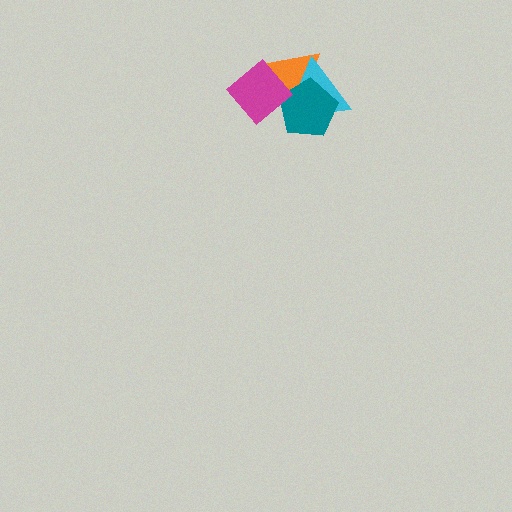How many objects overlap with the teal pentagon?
3 objects overlap with the teal pentagon.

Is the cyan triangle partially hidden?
Yes, it is partially covered by another shape.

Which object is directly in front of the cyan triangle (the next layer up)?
The teal pentagon is directly in front of the cyan triangle.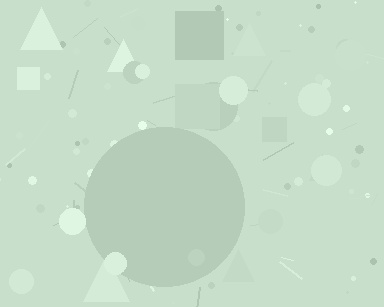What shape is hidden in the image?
A circle is hidden in the image.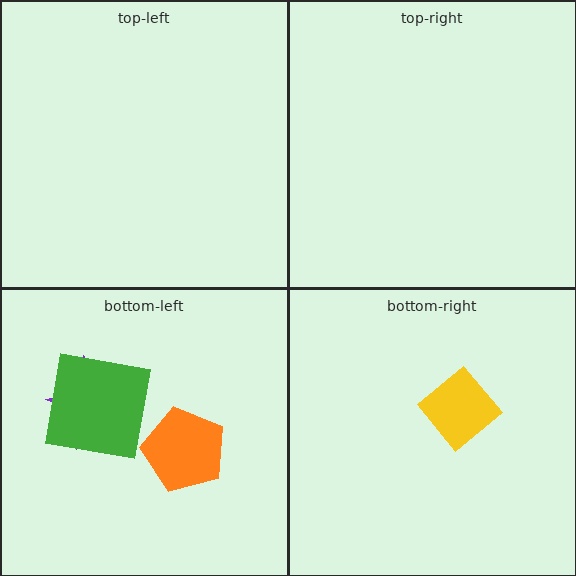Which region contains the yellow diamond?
The bottom-right region.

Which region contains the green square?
The bottom-left region.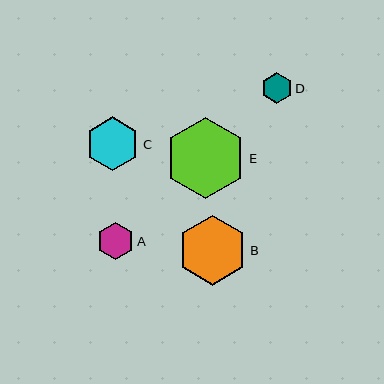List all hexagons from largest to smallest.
From largest to smallest: E, B, C, A, D.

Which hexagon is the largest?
Hexagon E is the largest with a size of approximately 82 pixels.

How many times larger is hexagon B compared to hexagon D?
Hexagon B is approximately 2.2 times the size of hexagon D.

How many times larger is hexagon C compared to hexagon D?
Hexagon C is approximately 1.7 times the size of hexagon D.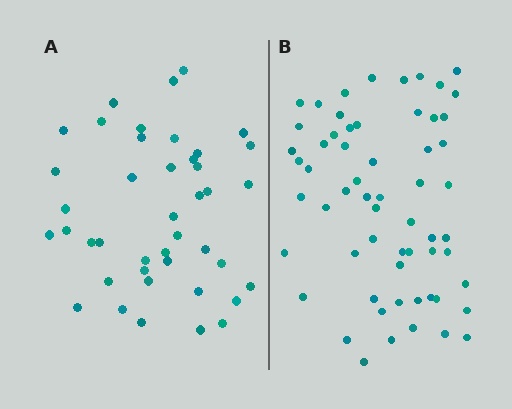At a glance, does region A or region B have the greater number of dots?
Region B (the right region) has more dots.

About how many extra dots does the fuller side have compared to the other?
Region B has approximately 20 more dots than region A.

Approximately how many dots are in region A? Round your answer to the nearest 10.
About 40 dots. (The exact count is 42, which rounds to 40.)